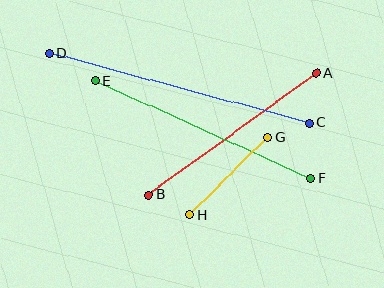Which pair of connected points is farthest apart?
Points C and D are farthest apart.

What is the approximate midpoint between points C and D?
The midpoint is at approximately (179, 88) pixels.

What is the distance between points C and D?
The distance is approximately 269 pixels.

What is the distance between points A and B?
The distance is approximately 207 pixels.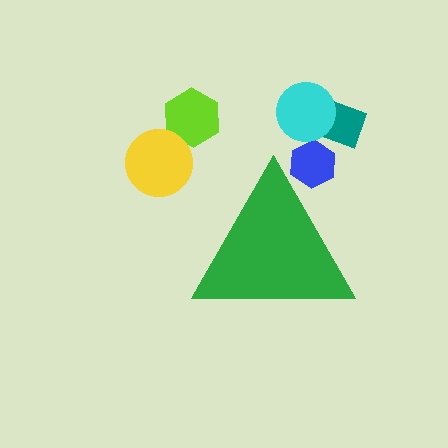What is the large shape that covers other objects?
A green triangle.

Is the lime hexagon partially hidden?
No, the lime hexagon is fully visible.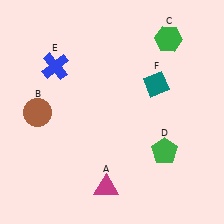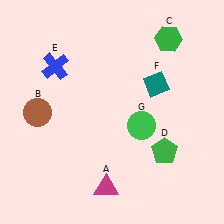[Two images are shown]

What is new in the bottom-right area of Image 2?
A green circle (G) was added in the bottom-right area of Image 2.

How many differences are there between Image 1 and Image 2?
There is 1 difference between the two images.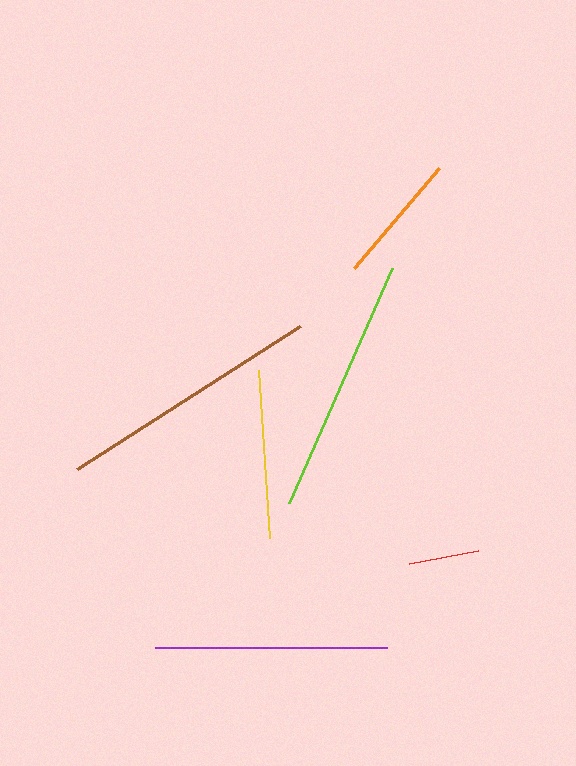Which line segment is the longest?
The brown line is the longest at approximately 264 pixels.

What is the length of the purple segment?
The purple segment is approximately 232 pixels long.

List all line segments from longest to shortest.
From longest to shortest: brown, lime, purple, yellow, orange, red.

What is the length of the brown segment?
The brown segment is approximately 264 pixels long.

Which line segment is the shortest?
The red line is the shortest at approximately 70 pixels.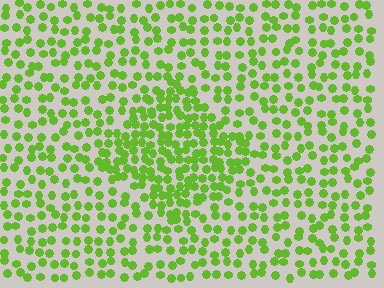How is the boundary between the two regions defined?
The boundary is defined by a change in element density (approximately 1.8x ratio). All elements are the same color, size, and shape.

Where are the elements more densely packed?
The elements are more densely packed inside the diamond boundary.